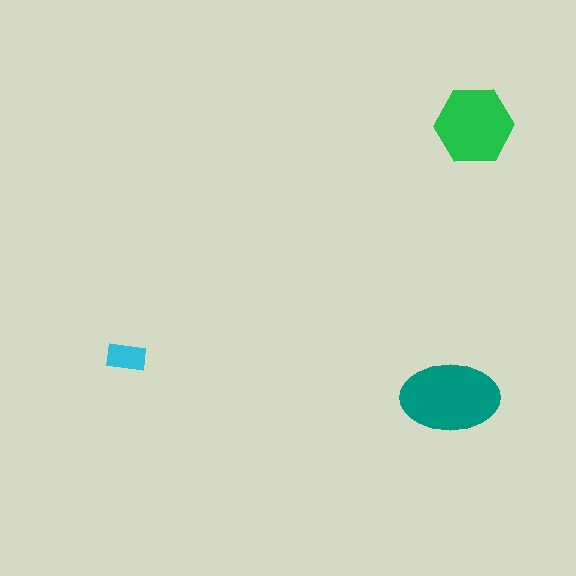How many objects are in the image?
There are 3 objects in the image.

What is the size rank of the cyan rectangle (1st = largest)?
3rd.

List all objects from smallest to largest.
The cyan rectangle, the green hexagon, the teal ellipse.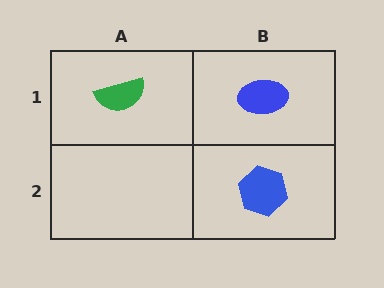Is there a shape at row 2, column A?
No, that cell is empty.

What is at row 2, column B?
A blue hexagon.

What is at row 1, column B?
A blue ellipse.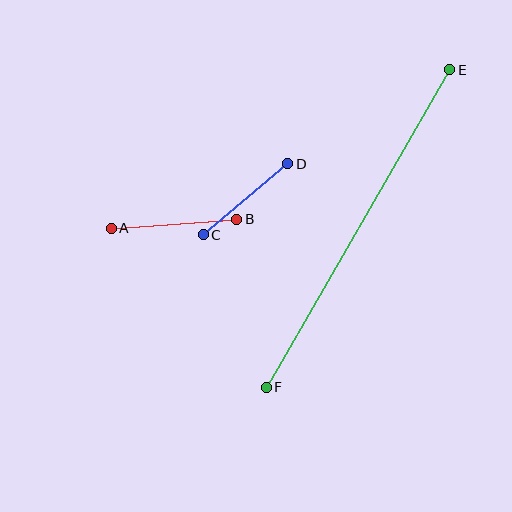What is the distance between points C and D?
The distance is approximately 110 pixels.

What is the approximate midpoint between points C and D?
The midpoint is at approximately (246, 199) pixels.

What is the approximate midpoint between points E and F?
The midpoint is at approximately (358, 229) pixels.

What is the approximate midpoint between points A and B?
The midpoint is at approximately (174, 224) pixels.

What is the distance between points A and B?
The distance is approximately 126 pixels.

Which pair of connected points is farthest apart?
Points E and F are farthest apart.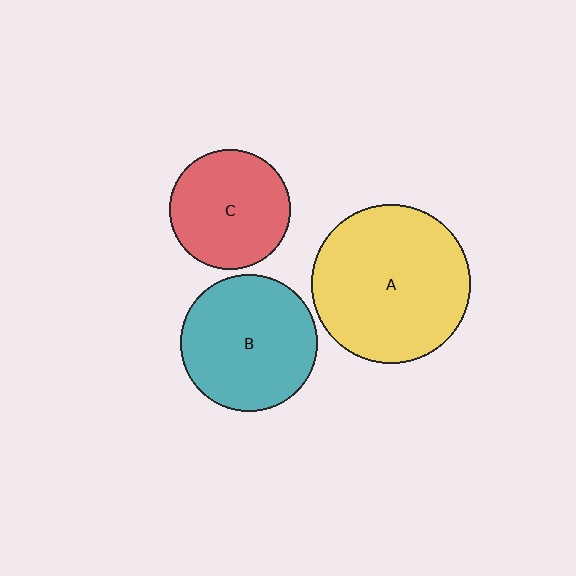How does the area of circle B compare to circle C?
Approximately 1.3 times.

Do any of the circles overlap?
No, none of the circles overlap.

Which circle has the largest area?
Circle A (yellow).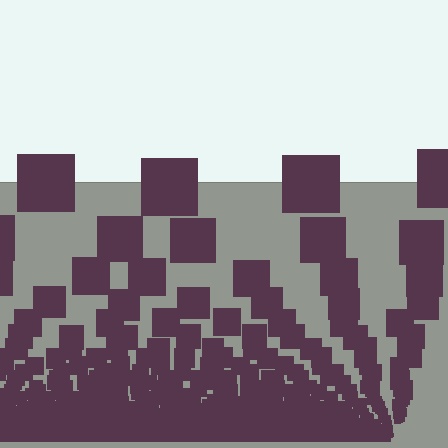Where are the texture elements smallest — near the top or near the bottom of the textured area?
Near the bottom.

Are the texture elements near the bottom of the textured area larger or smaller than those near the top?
Smaller. The gradient is inverted — elements near the bottom are smaller and denser.